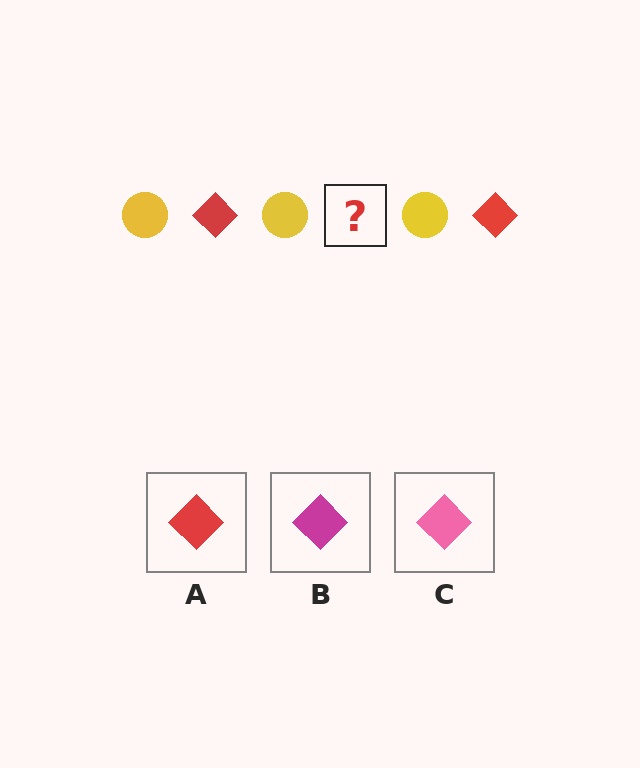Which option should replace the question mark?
Option A.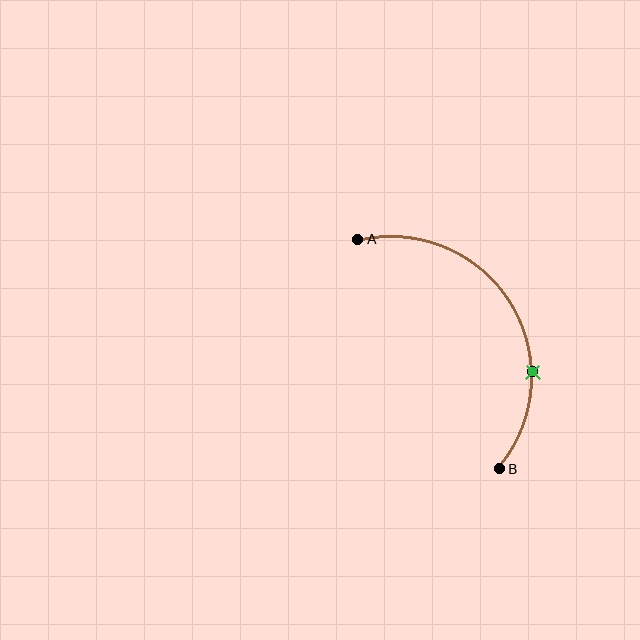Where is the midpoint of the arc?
The arc midpoint is the point on the curve farthest from the straight line joining A and B. It sits to the right of that line.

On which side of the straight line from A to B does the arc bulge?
The arc bulges to the right of the straight line connecting A and B.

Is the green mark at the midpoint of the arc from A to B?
No. The green mark lies on the arc but is closer to endpoint B. The arc midpoint would be at the point on the curve equidistant along the arc from both A and B.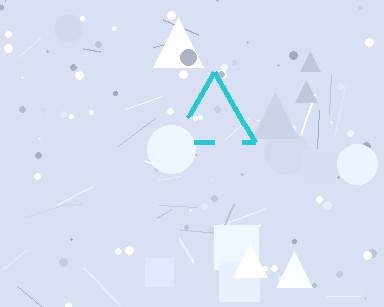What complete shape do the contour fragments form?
The contour fragments form a triangle.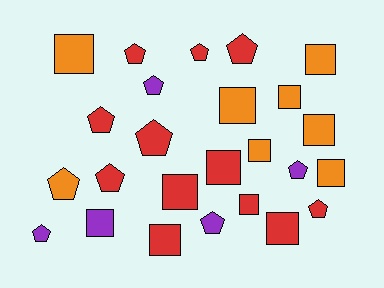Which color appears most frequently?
Red, with 12 objects.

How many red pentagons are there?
There are 7 red pentagons.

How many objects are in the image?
There are 25 objects.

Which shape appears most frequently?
Square, with 13 objects.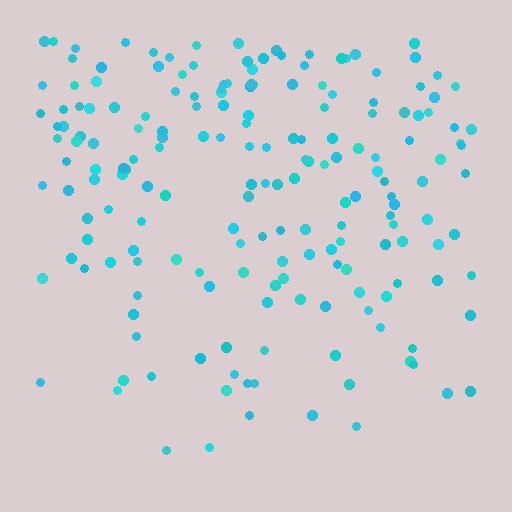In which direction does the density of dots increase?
From bottom to top, with the top side densest.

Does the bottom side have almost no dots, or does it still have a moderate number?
Still a moderate number, just noticeably fewer than the top.